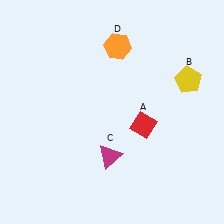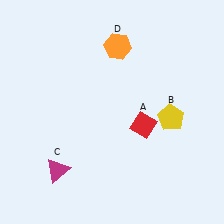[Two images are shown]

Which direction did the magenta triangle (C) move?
The magenta triangle (C) moved left.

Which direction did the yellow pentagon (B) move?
The yellow pentagon (B) moved down.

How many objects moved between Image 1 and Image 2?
2 objects moved between the two images.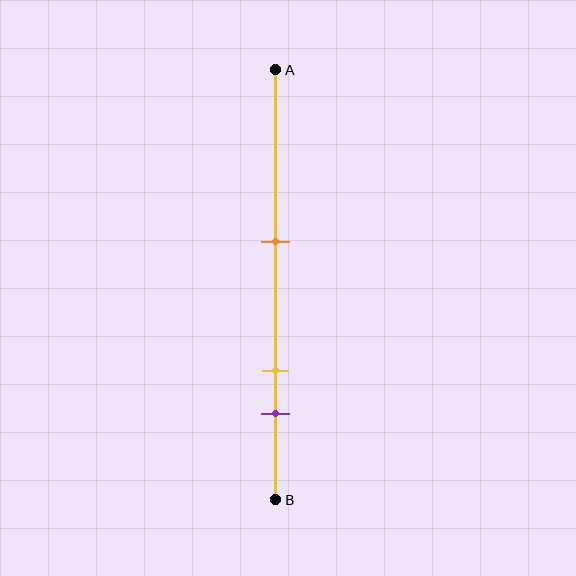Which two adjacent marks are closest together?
The yellow and purple marks are the closest adjacent pair.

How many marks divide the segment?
There are 3 marks dividing the segment.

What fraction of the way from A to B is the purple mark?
The purple mark is approximately 80% (0.8) of the way from A to B.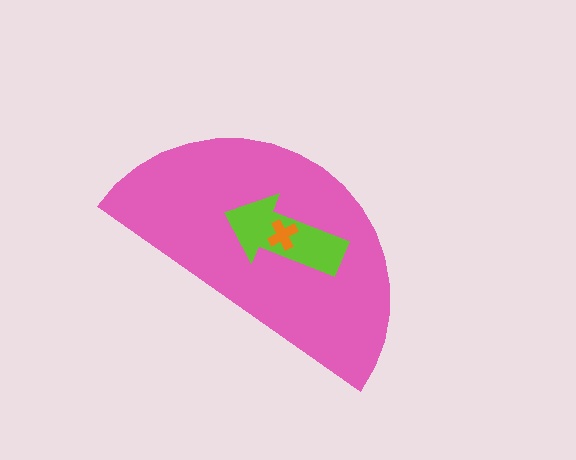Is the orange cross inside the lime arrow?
Yes.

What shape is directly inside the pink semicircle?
The lime arrow.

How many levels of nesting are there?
3.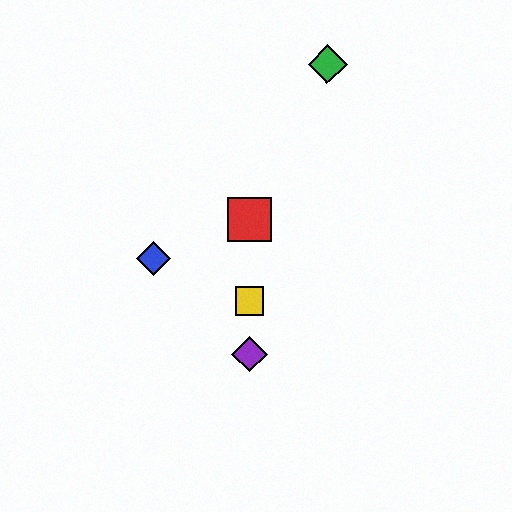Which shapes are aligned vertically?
The red square, the yellow square, the purple diamond are aligned vertically.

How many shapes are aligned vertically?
3 shapes (the red square, the yellow square, the purple diamond) are aligned vertically.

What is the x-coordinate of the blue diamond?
The blue diamond is at x≈154.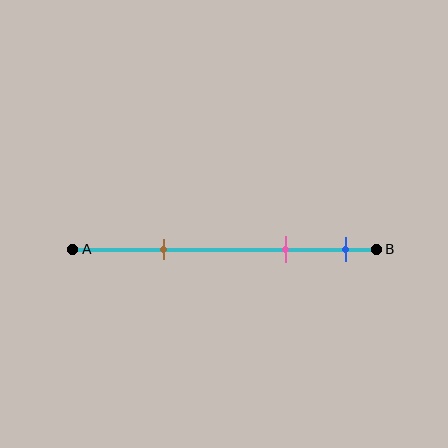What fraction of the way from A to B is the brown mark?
The brown mark is approximately 30% (0.3) of the way from A to B.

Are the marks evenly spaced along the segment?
No, the marks are not evenly spaced.